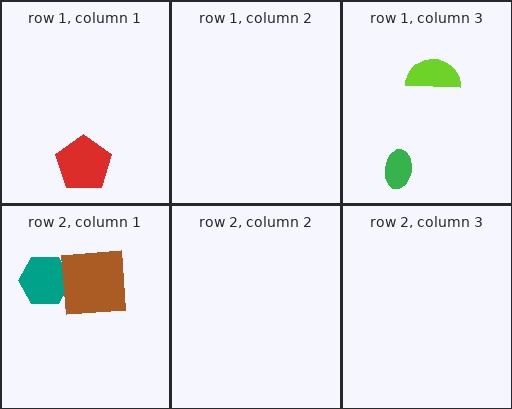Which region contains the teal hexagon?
The row 2, column 1 region.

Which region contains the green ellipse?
The row 1, column 3 region.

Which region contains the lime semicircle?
The row 1, column 3 region.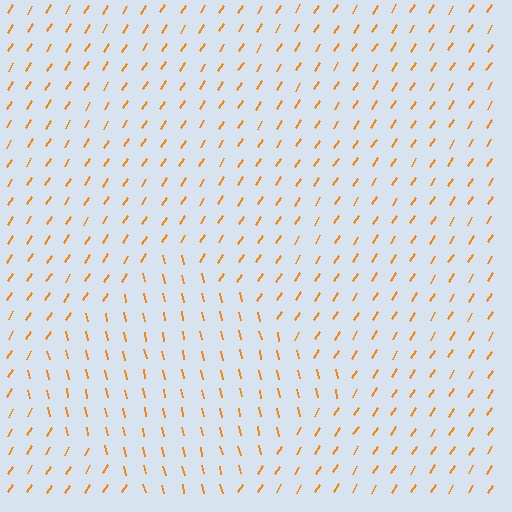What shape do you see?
I see a diamond.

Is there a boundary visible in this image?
Yes, there is a texture boundary formed by a change in line orientation.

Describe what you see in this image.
The image is filled with small orange line segments. A diamond region in the image has lines oriented differently from the surrounding lines, creating a visible texture boundary.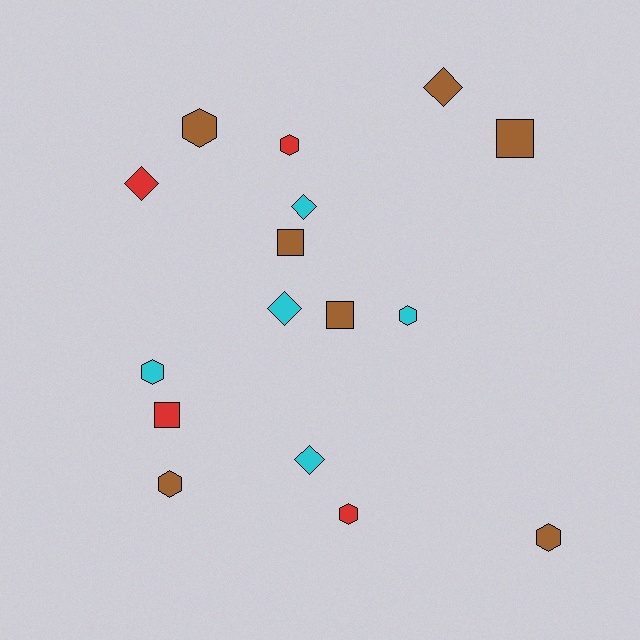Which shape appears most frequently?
Hexagon, with 7 objects.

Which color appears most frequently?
Brown, with 7 objects.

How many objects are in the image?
There are 16 objects.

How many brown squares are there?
There are 3 brown squares.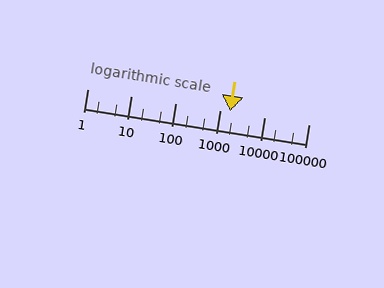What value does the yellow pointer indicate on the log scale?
The pointer indicates approximately 1700.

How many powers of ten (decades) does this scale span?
The scale spans 5 decades, from 1 to 100000.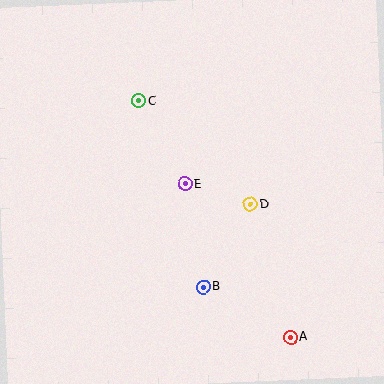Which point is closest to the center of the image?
Point E at (185, 184) is closest to the center.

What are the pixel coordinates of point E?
Point E is at (185, 184).